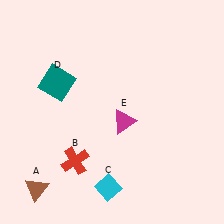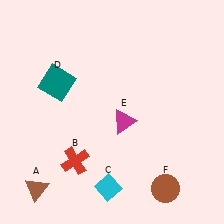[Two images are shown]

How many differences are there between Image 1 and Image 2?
There is 1 difference between the two images.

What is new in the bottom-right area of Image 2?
A brown circle (F) was added in the bottom-right area of Image 2.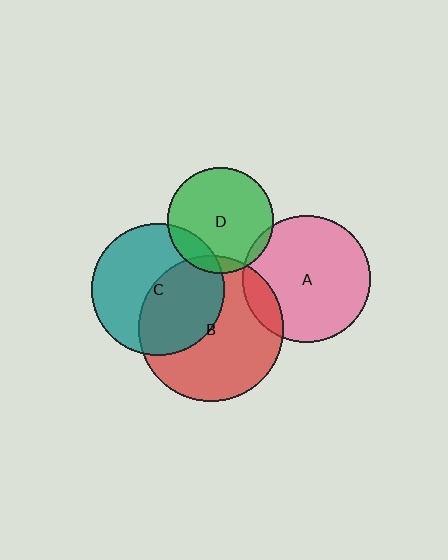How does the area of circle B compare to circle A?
Approximately 1.3 times.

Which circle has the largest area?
Circle B (red).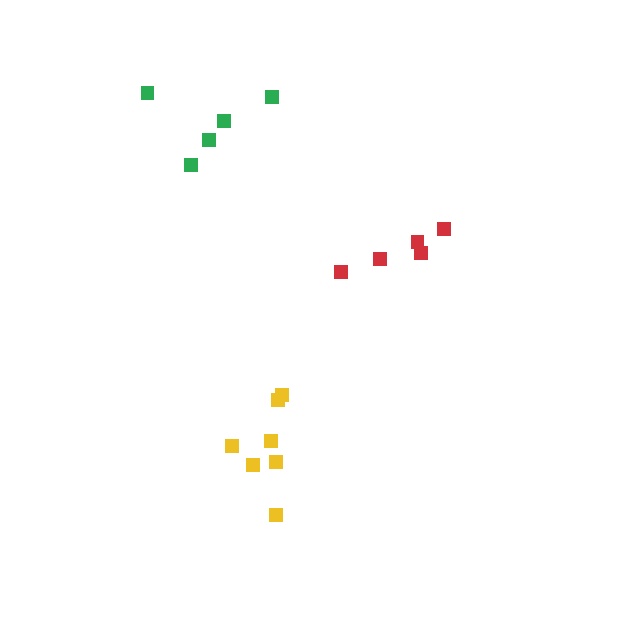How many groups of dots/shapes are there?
There are 3 groups.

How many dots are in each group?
Group 1: 7 dots, Group 2: 5 dots, Group 3: 5 dots (17 total).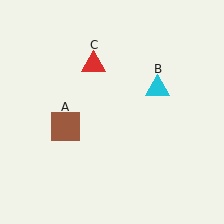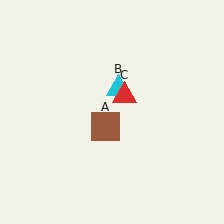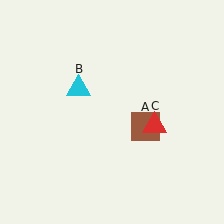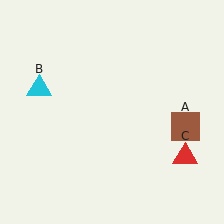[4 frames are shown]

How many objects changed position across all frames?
3 objects changed position: brown square (object A), cyan triangle (object B), red triangle (object C).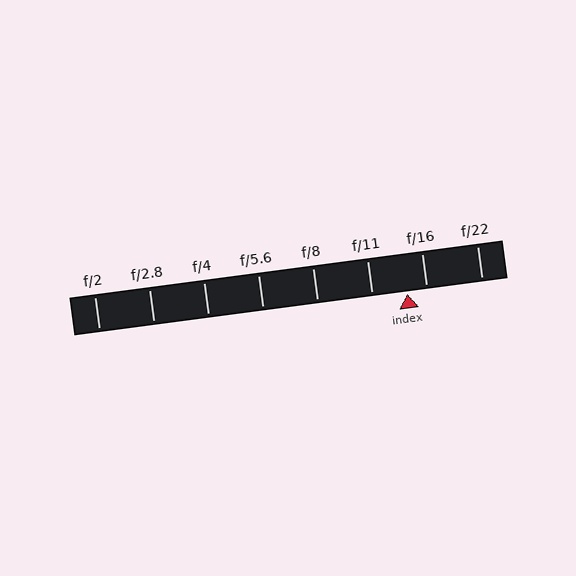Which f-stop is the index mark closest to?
The index mark is closest to f/16.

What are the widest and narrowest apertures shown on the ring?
The widest aperture shown is f/2 and the narrowest is f/22.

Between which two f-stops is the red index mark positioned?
The index mark is between f/11 and f/16.